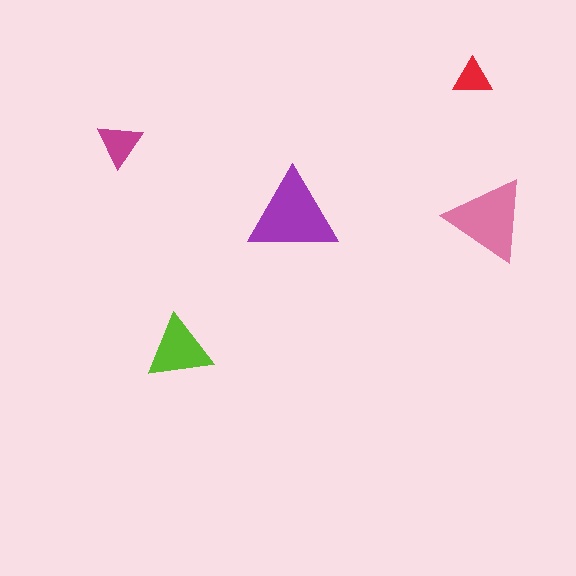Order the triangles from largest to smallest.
the purple one, the pink one, the lime one, the magenta one, the red one.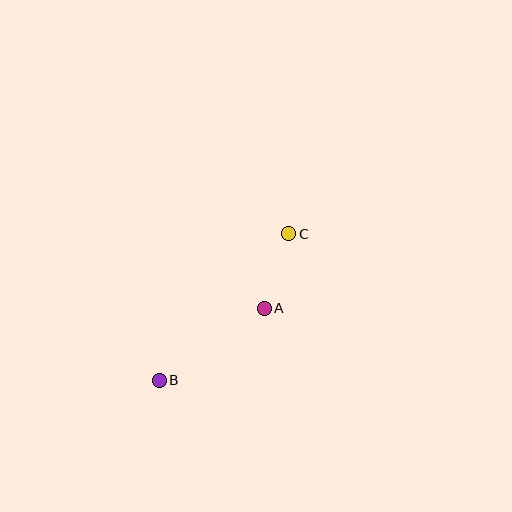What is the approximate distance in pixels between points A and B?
The distance between A and B is approximately 127 pixels.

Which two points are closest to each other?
Points A and C are closest to each other.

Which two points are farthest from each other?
Points B and C are farthest from each other.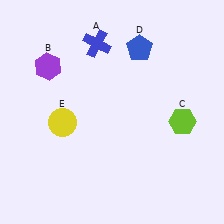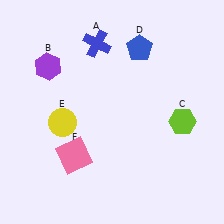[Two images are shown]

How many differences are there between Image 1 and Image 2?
There is 1 difference between the two images.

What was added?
A pink square (F) was added in Image 2.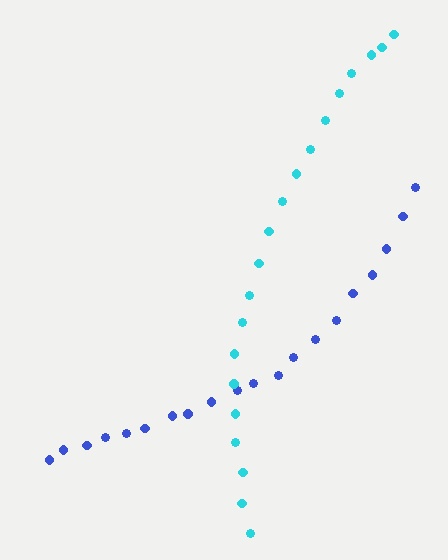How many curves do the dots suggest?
There are 2 distinct paths.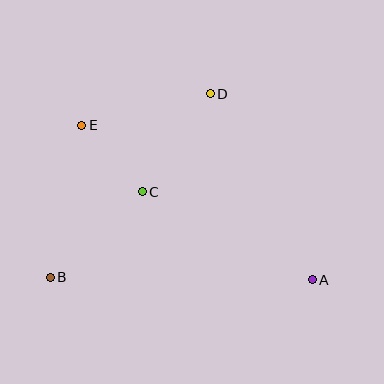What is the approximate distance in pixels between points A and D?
The distance between A and D is approximately 212 pixels.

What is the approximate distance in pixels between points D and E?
The distance between D and E is approximately 132 pixels.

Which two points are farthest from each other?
Points A and E are farthest from each other.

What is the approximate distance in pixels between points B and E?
The distance between B and E is approximately 155 pixels.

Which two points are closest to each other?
Points C and E are closest to each other.